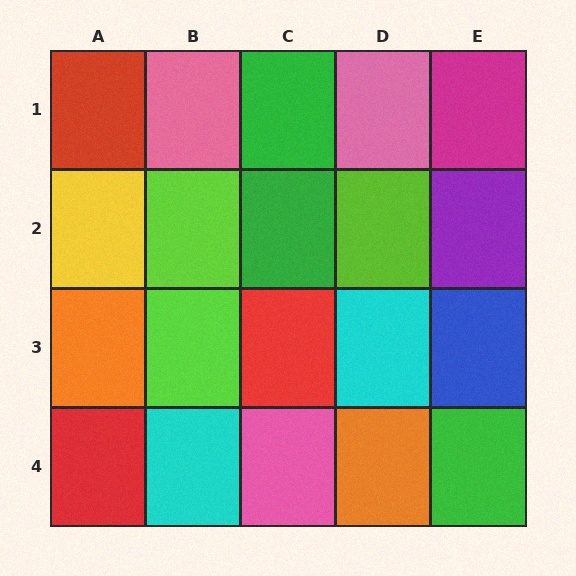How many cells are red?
3 cells are red.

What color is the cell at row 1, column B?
Pink.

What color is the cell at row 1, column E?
Magenta.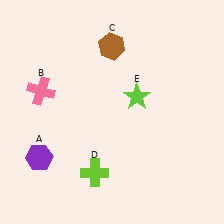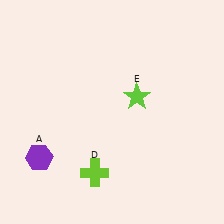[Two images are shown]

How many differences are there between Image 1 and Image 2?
There are 2 differences between the two images.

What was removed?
The brown hexagon (C), the pink cross (B) were removed in Image 2.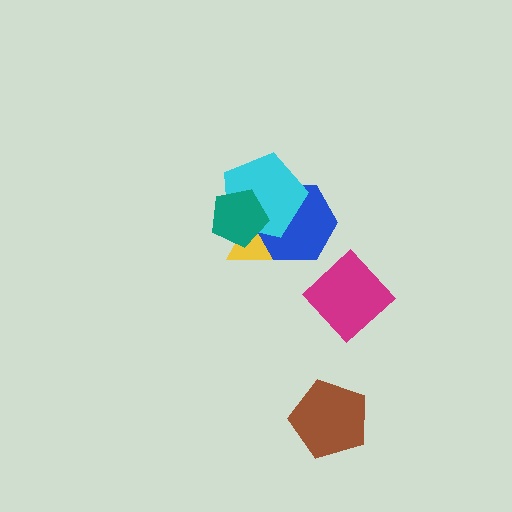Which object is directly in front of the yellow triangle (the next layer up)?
The blue hexagon is directly in front of the yellow triangle.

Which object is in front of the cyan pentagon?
The teal pentagon is in front of the cyan pentagon.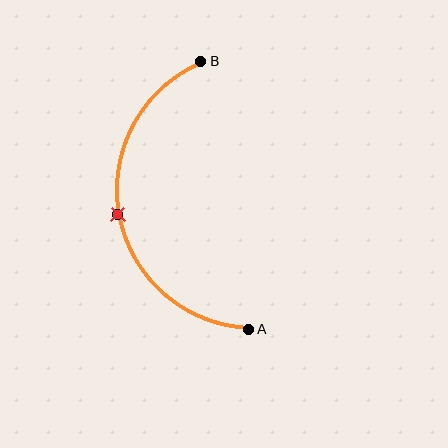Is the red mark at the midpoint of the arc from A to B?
Yes. The red mark lies on the arc at equal arc-length from both A and B — it is the arc midpoint.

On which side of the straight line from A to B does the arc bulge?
The arc bulges to the left of the straight line connecting A and B.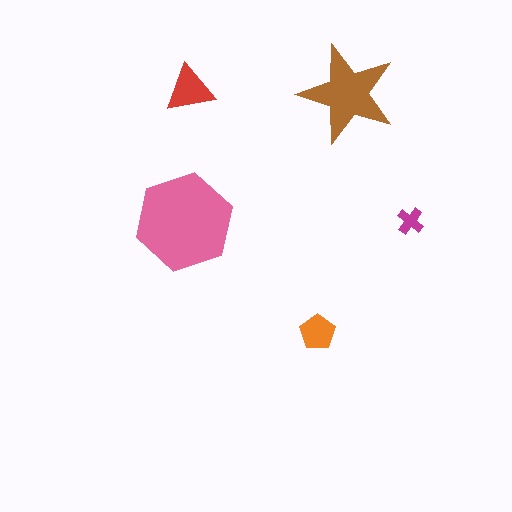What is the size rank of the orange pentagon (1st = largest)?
4th.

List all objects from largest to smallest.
The pink hexagon, the brown star, the red triangle, the orange pentagon, the magenta cross.